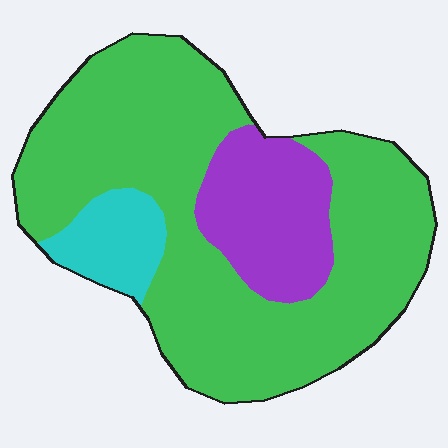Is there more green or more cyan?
Green.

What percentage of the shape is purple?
Purple takes up less than a quarter of the shape.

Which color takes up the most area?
Green, at roughly 70%.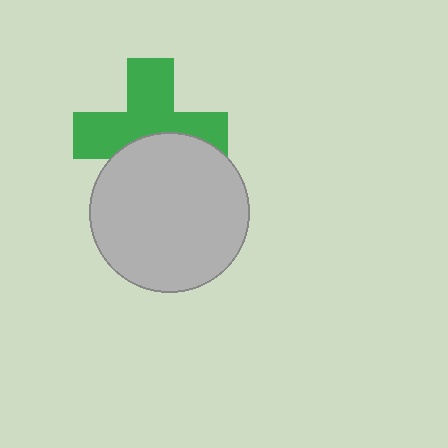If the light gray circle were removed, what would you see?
You would see the complete green cross.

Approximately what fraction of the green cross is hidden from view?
Roughly 39% of the green cross is hidden behind the light gray circle.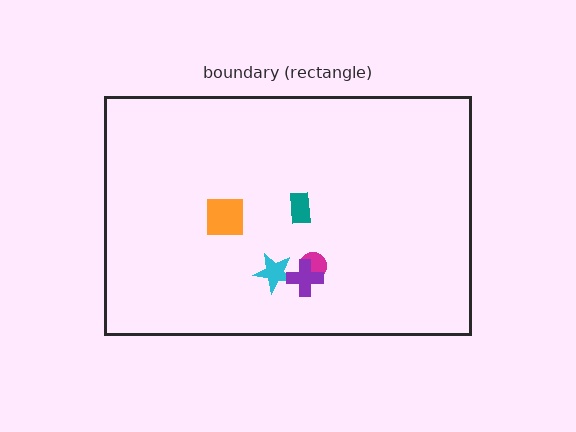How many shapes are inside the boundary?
5 inside, 0 outside.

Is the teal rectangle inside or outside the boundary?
Inside.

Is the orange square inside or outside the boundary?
Inside.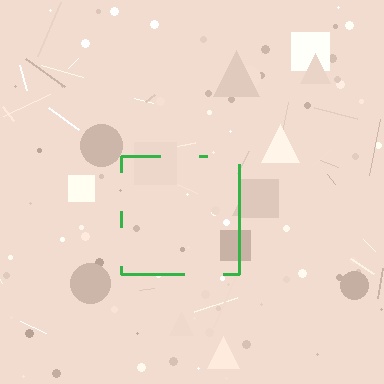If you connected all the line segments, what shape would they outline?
They would outline a square.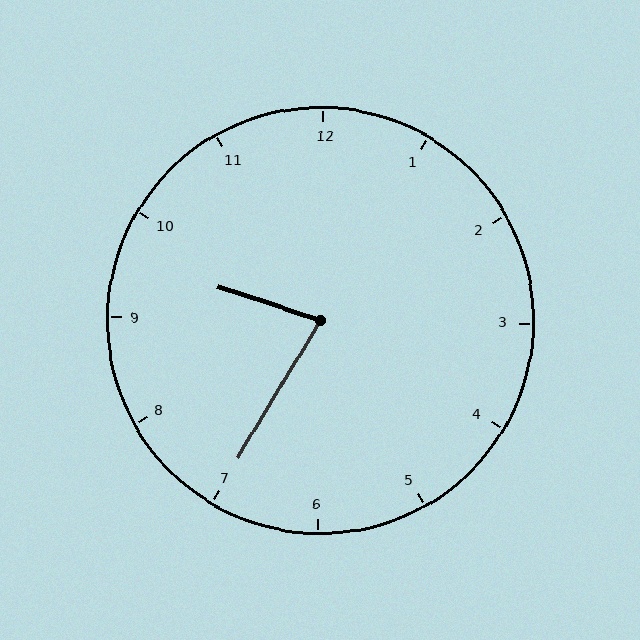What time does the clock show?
9:35.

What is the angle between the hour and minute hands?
Approximately 78 degrees.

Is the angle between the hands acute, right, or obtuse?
It is acute.